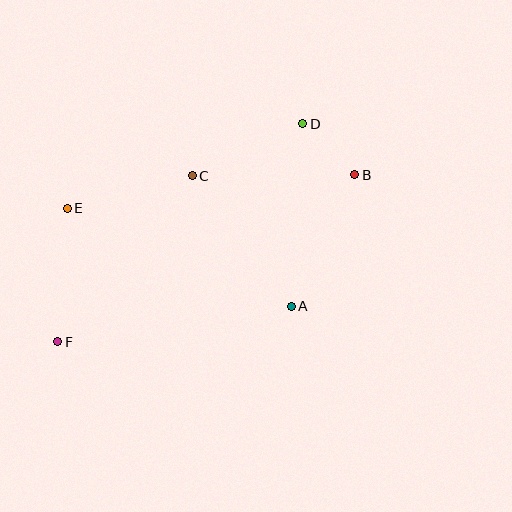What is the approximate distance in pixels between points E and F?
The distance between E and F is approximately 134 pixels.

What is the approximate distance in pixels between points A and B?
The distance between A and B is approximately 146 pixels.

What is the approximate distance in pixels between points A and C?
The distance between A and C is approximately 164 pixels.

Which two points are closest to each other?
Points B and D are closest to each other.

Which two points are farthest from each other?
Points B and F are farthest from each other.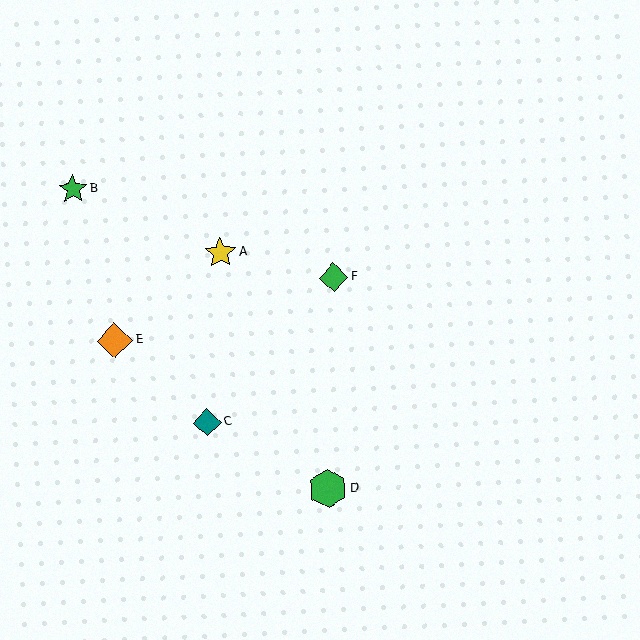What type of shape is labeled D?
Shape D is a green hexagon.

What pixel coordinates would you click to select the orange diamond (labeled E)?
Click at (115, 340) to select the orange diamond E.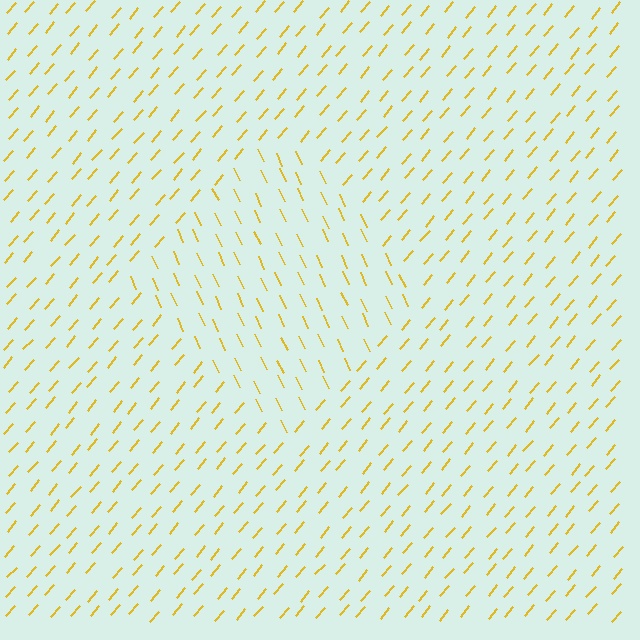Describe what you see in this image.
The image is filled with small yellow line segments. A diamond region in the image has lines oriented differently from the surrounding lines, creating a visible texture boundary.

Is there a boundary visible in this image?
Yes, there is a texture boundary formed by a change in line orientation.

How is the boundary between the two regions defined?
The boundary is defined purely by a change in line orientation (approximately 65 degrees difference). All lines are the same color and thickness.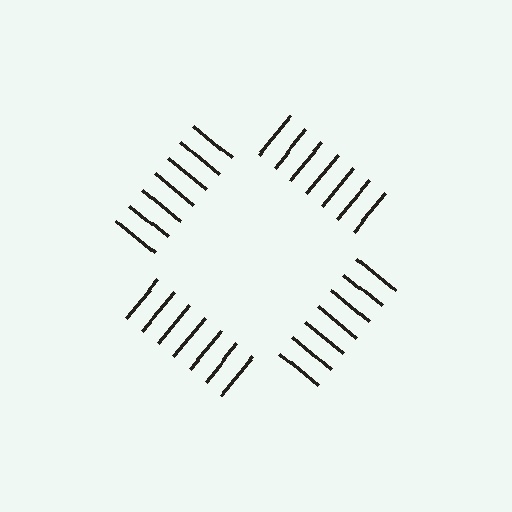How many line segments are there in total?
28 — 7 along each of the 4 edges.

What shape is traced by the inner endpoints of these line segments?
An illusory square — the line segments terminate on its edges but no continuous stroke is drawn.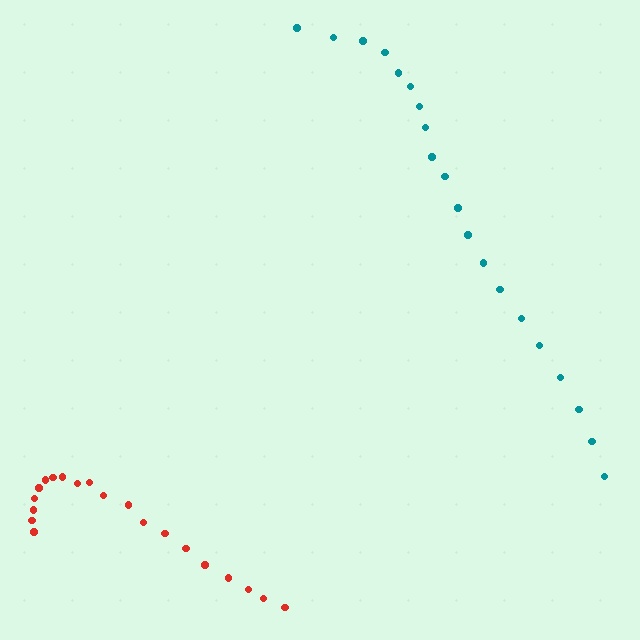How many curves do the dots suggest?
There are 2 distinct paths.